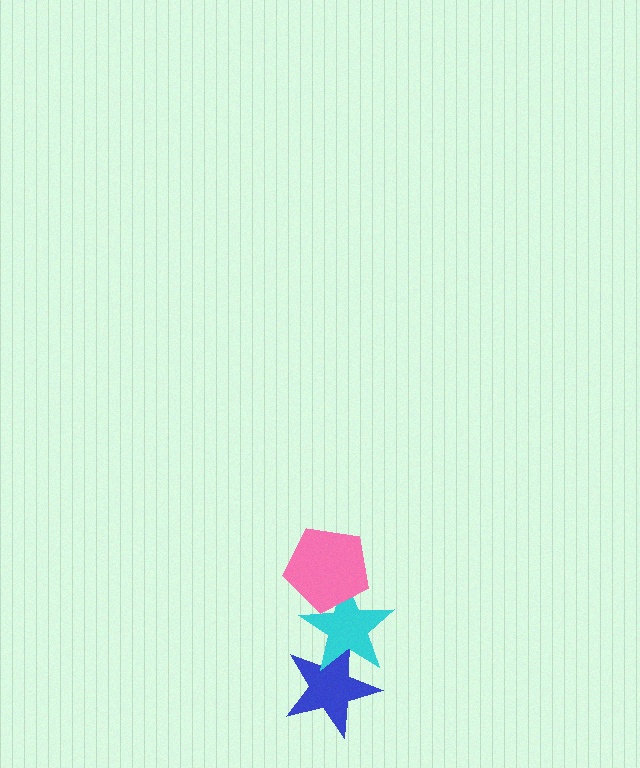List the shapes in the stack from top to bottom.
From top to bottom: the pink pentagon, the cyan star, the blue star.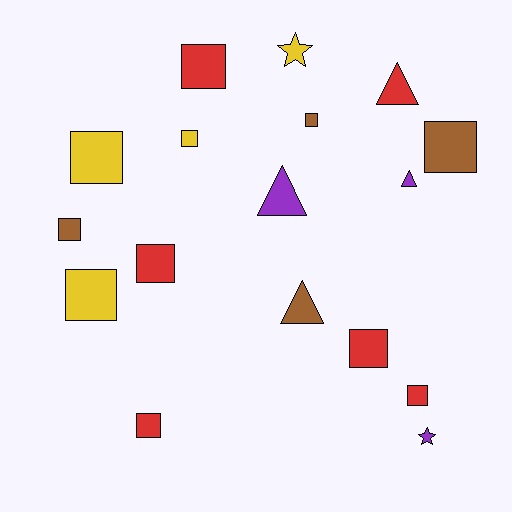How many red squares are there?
There are 5 red squares.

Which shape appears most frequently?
Square, with 11 objects.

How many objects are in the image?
There are 17 objects.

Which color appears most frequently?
Red, with 6 objects.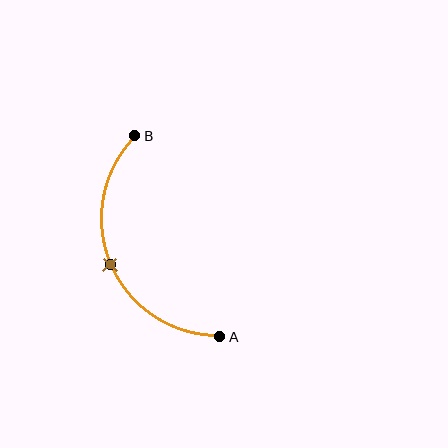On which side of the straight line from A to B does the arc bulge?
The arc bulges to the left of the straight line connecting A and B.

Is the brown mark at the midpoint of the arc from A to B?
Yes. The brown mark lies on the arc at equal arc-length from both A and B — it is the arc midpoint.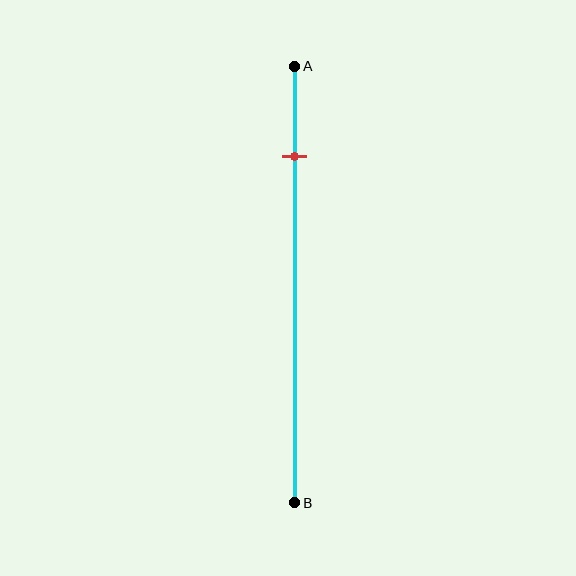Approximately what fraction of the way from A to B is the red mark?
The red mark is approximately 20% of the way from A to B.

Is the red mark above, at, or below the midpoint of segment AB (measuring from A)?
The red mark is above the midpoint of segment AB.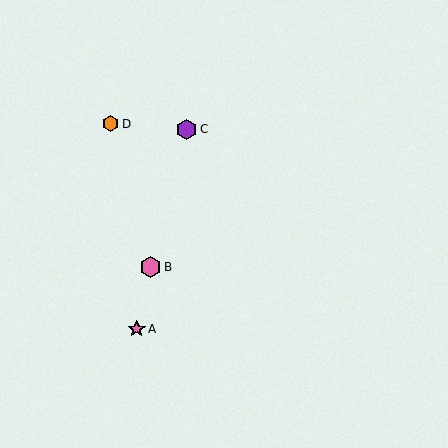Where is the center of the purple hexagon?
The center of the purple hexagon is at (187, 129).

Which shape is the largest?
The pink hexagon (labeled B) is the largest.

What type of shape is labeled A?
Shape A is a pink star.